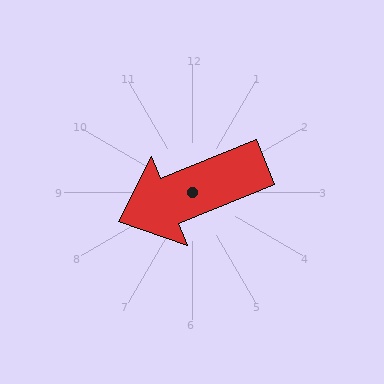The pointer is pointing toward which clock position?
Roughly 8 o'clock.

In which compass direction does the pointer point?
West.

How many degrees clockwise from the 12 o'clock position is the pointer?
Approximately 248 degrees.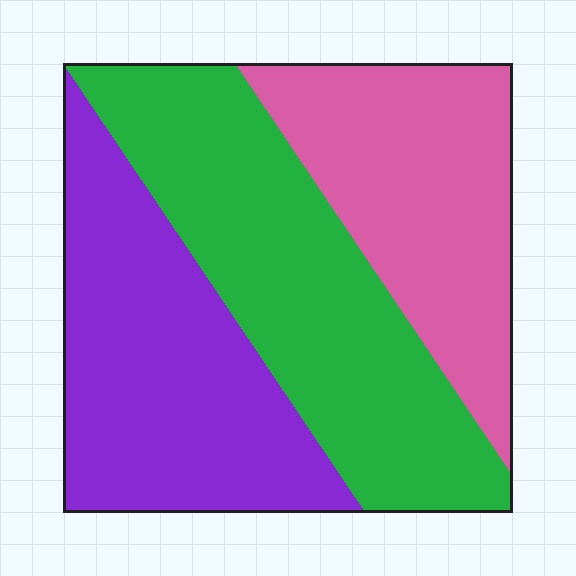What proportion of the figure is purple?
Purple covers about 35% of the figure.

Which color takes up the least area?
Pink, at roughly 30%.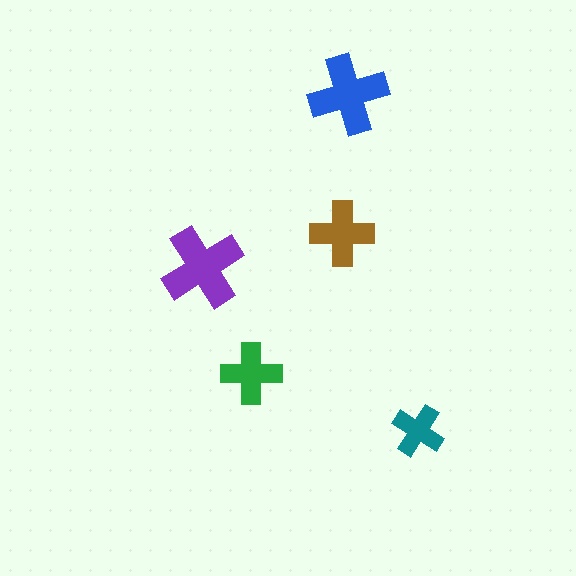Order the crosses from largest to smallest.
the purple one, the blue one, the brown one, the green one, the teal one.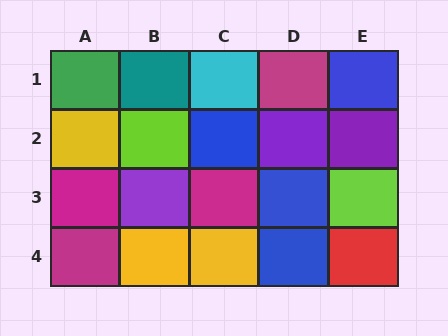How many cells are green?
1 cell is green.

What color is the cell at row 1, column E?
Blue.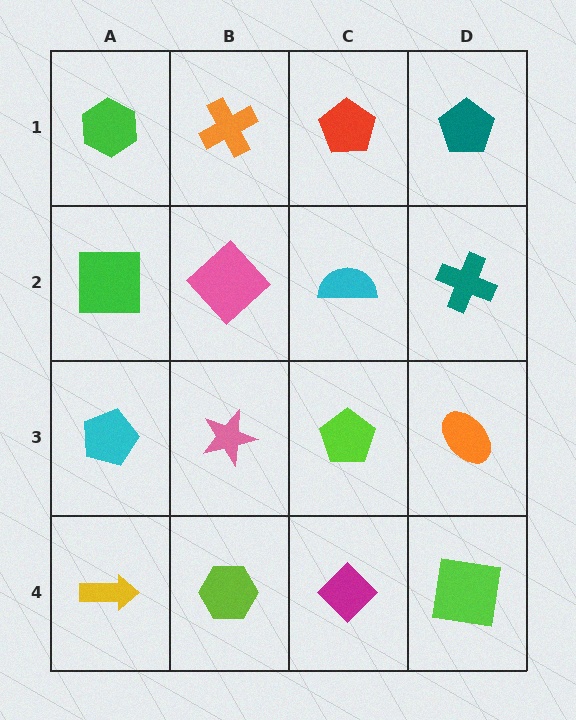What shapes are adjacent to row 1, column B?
A pink diamond (row 2, column B), a green hexagon (row 1, column A), a red pentagon (row 1, column C).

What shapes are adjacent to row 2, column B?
An orange cross (row 1, column B), a pink star (row 3, column B), a green square (row 2, column A), a cyan semicircle (row 2, column C).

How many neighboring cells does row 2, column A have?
3.